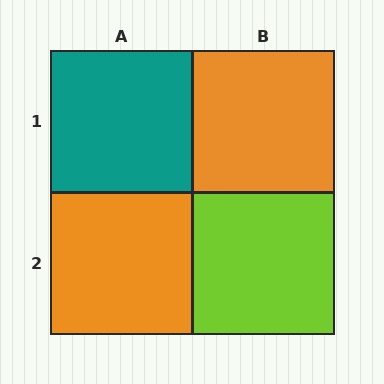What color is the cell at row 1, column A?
Teal.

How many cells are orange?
2 cells are orange.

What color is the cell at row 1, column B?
Orange.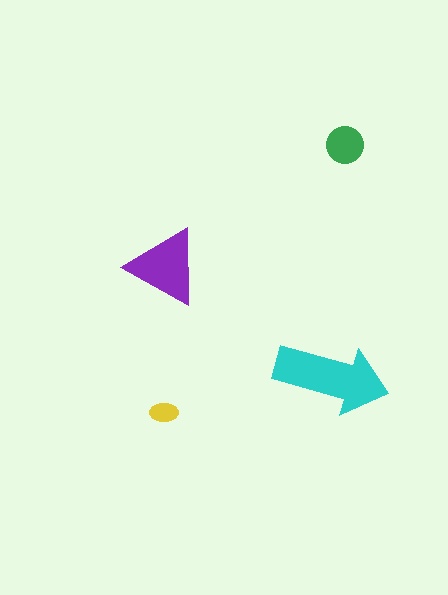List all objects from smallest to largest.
The yellow ellipse, the green circle, the purple triangle, the cyan arrow.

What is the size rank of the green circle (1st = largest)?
3rd.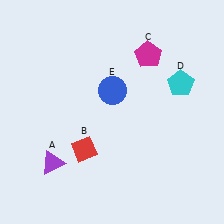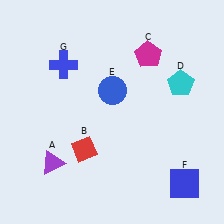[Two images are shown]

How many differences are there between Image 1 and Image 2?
There are 2 differences between the two images.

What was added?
A blue square (F), a blue cross (G) were added in Image 2.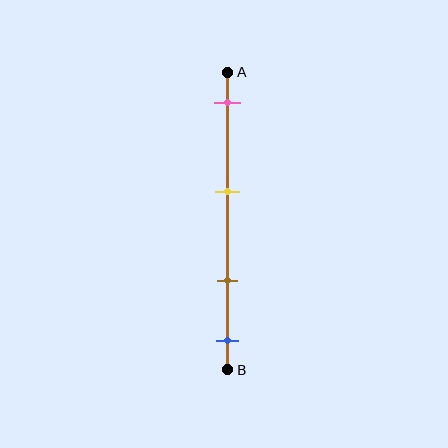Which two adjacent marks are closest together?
The brown and blue marks are the closest adjacent pair.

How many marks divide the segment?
There are 4 marks dividing the segment.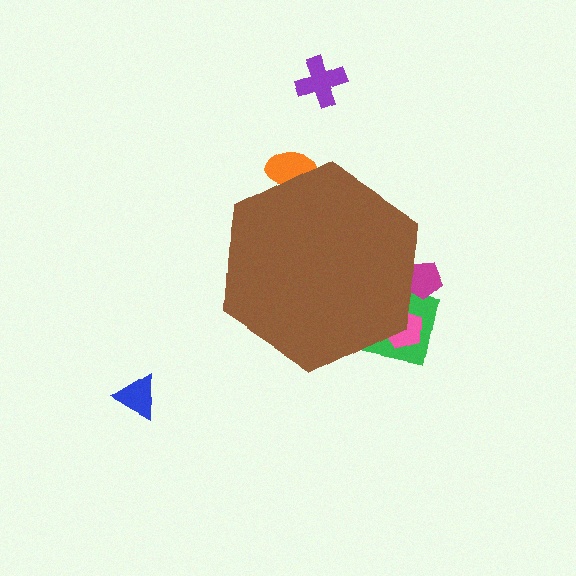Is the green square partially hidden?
Yes, the green square is partially hidden behind the brown hexagon.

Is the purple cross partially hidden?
No, the purple cross is fully visible.